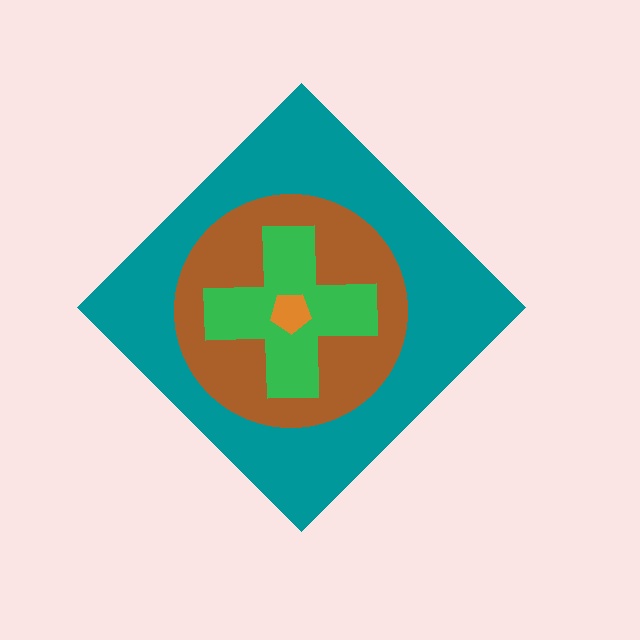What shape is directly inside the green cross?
The orange pentagon.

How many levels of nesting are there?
4.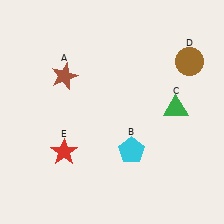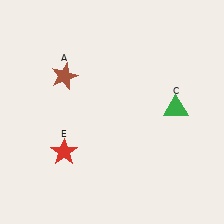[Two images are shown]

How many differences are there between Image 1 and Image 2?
There are 2 differences between the two images.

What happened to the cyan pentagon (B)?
The cyan pentagon (B) was removed in Image 2. It was in the bottom-right area of Image 1.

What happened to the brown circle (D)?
The brown circle (D) was removed in Image 2. It was in the top-right area of Image 1.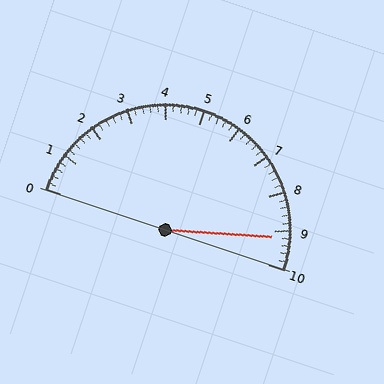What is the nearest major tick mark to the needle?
The nearest major tick mark is 9.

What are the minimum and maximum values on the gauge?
The gauge ranges from 0 to 10.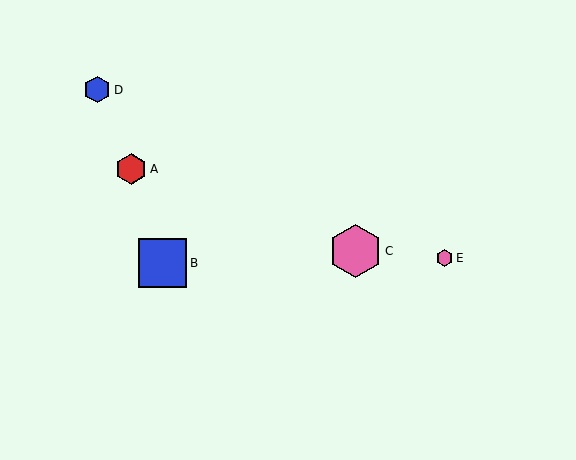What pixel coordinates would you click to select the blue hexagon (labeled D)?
Click at (97, 90) to select the blue hexagon D.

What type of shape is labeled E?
Shape E is a pink hexagon.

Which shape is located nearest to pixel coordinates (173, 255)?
The blue square (labeled B) at (163, 263) is nearest to that location.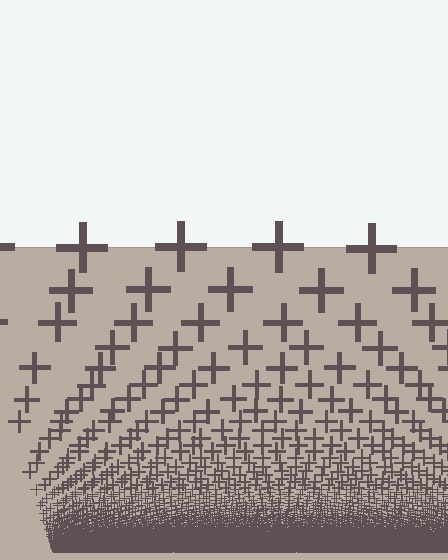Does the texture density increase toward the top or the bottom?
Density increases toward the bottom.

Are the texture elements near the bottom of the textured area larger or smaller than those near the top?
Smaller. The gradient is inverted — elements near the bottom are smaller and denser.